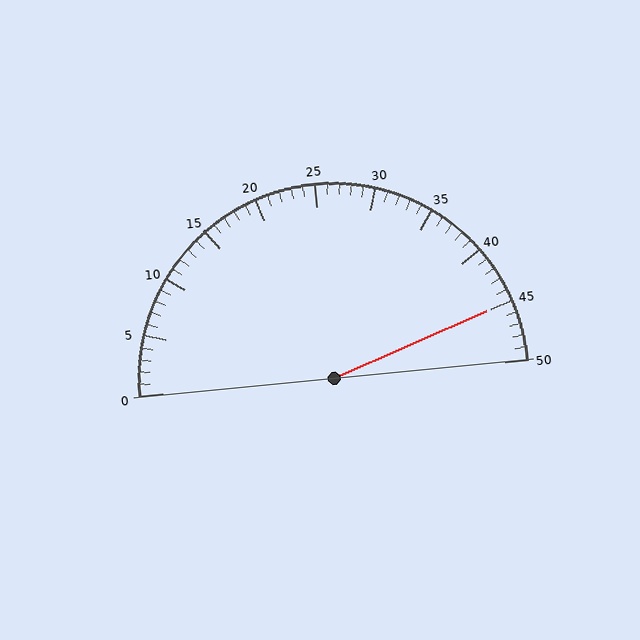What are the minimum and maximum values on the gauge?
The gauge ranges from 0 to 50.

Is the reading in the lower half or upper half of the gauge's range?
The reading is in the upper half of the range (0 to 50).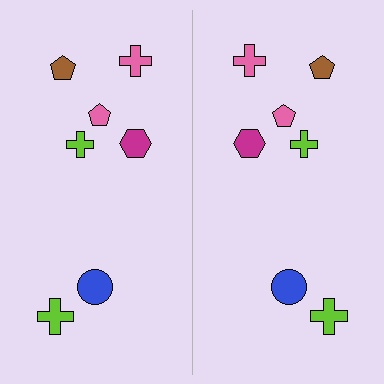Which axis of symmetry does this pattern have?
The pattern has a vertical axis of symmetry running through the center of the image.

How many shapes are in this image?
There are 14 shapes in this image.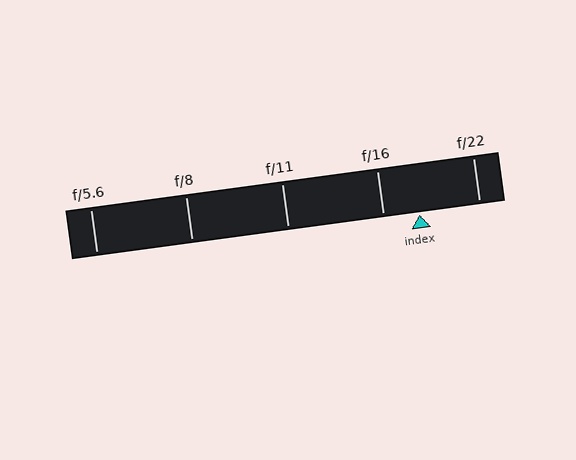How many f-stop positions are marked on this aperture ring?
There are 5 f-stop positions marked.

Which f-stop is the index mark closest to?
The index mark is closest to f/16.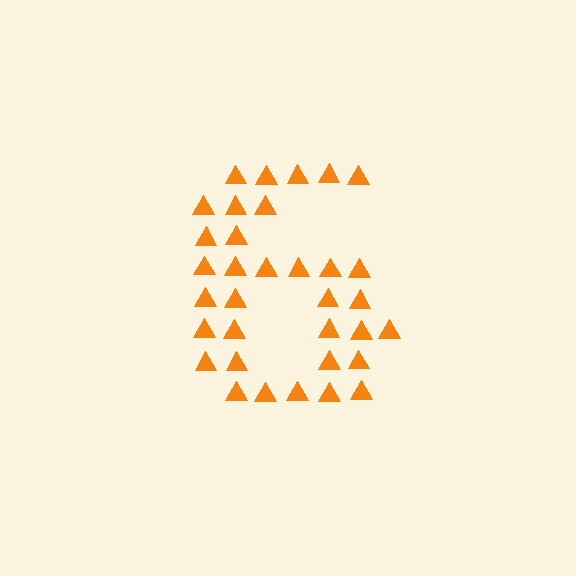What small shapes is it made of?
It is made of small triangles.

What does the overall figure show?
The overall figure shows the digit 6.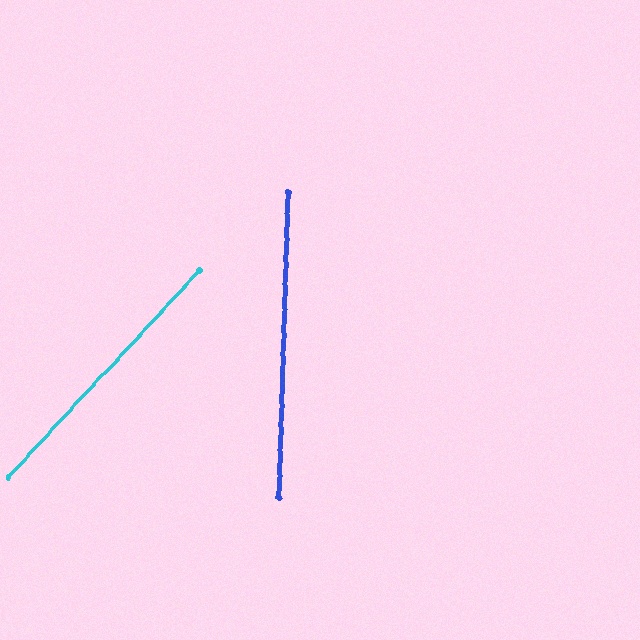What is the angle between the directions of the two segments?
Approximately 41 degrees.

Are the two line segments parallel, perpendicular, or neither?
Neither parallel nor perpendicular — they differ by about 41°.